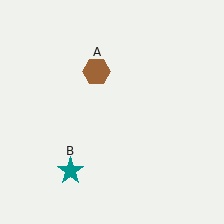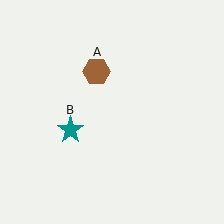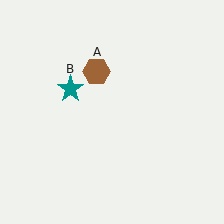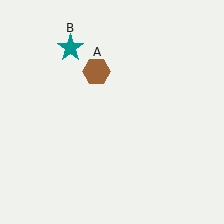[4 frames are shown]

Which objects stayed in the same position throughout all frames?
Brown hexagon (object A) remained stationary.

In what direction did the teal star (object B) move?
The teal star (object B) moved up.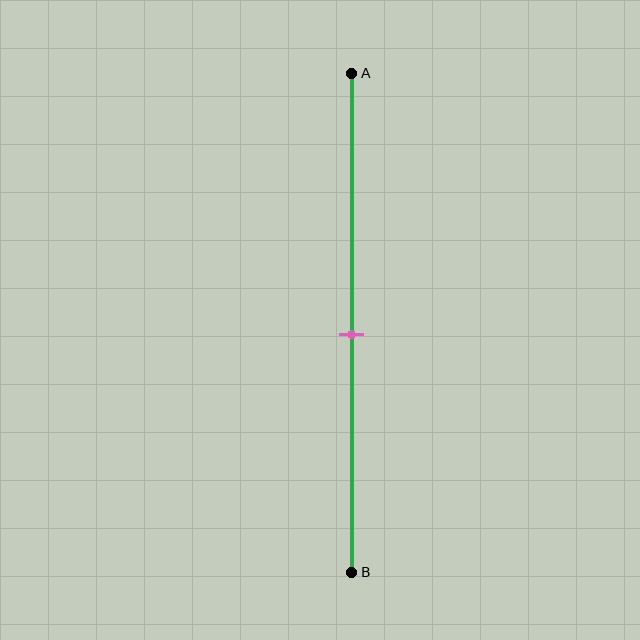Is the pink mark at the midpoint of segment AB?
Yes, the mark is approximately at the midpoint.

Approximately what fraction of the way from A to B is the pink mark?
The pink mark is approximately 50% of the way from A to B.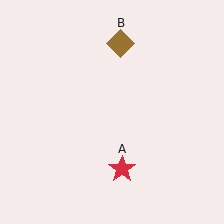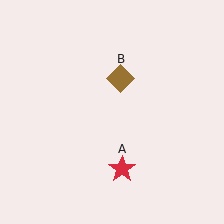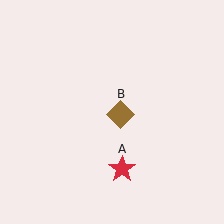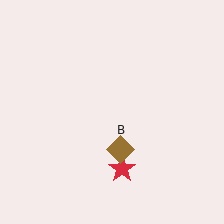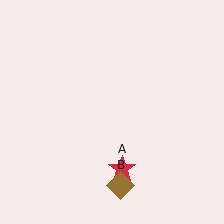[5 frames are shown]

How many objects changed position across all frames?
1 object changed position: brown diamond (object B).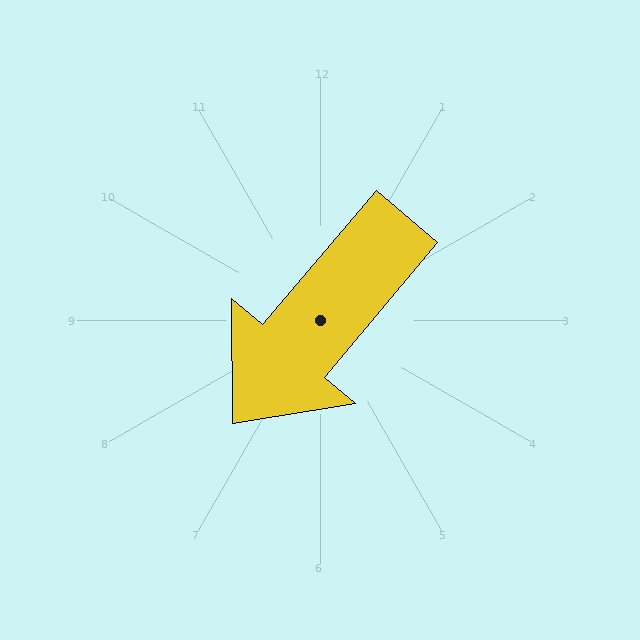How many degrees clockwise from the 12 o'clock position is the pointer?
Approximately 220 degrees.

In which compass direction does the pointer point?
Southwest.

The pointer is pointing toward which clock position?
Roughly 7 o'clock.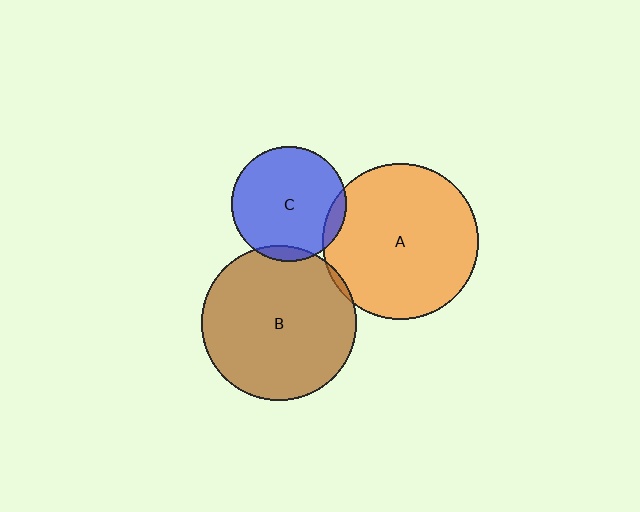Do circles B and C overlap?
Yes.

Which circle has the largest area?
Circle A (orange).